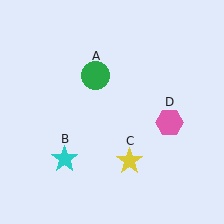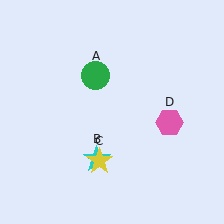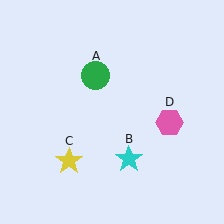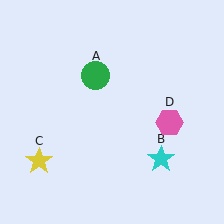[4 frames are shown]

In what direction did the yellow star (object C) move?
The yellow star (object C) moved left.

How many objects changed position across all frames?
2 objects changed position: cyan star (object B), yellow star (object C).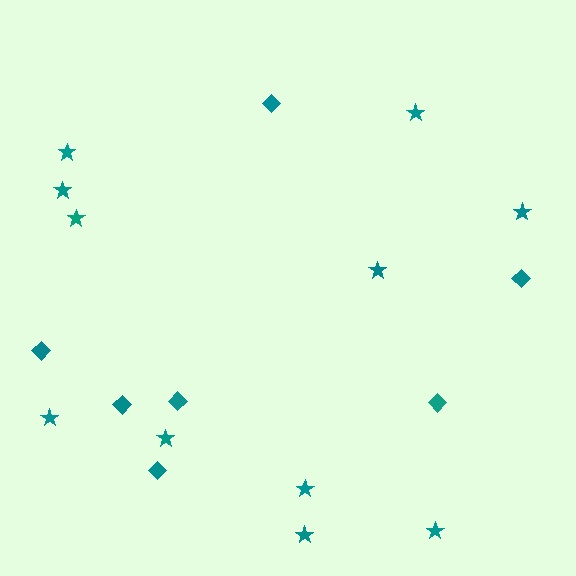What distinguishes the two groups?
There are 2 groups: one group of diamonds (7) and one group of stars (11).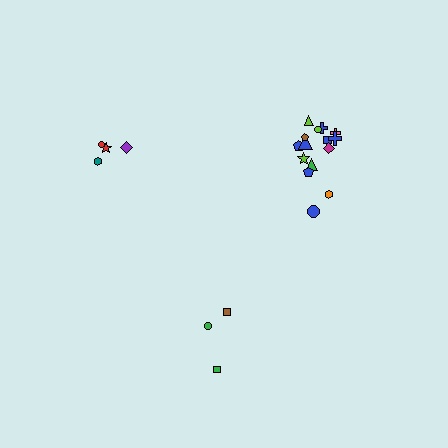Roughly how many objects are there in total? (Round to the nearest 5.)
Roughly 20 objects in total.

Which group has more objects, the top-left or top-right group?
The top-right group.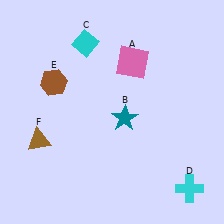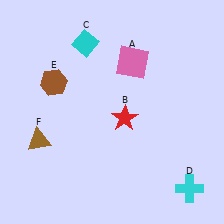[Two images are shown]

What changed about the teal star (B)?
In Image 1, B is teal. In Image 2, it changed to red.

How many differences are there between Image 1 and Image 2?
There is 1 difference between the two images.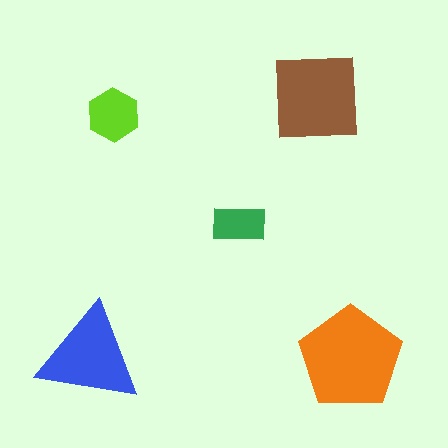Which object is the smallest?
The green rectangle.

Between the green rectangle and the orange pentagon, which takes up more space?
The orange pentagon.